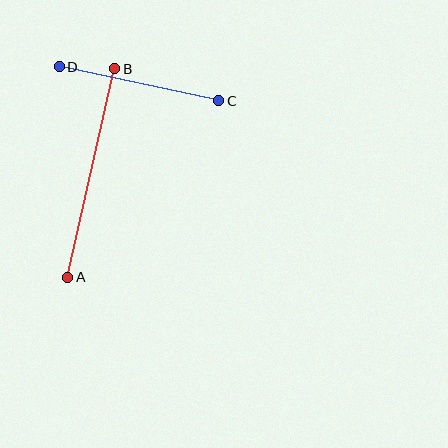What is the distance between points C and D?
The distance is approximately 163 pixels.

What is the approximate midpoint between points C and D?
The midpoint is at approximately (139, 84) pixels.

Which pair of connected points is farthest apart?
Points A and B are farthest apart.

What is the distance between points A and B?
The distance is approximately 214 pixels.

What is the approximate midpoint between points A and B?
The midpoint is at approximately (91, 173) pixels.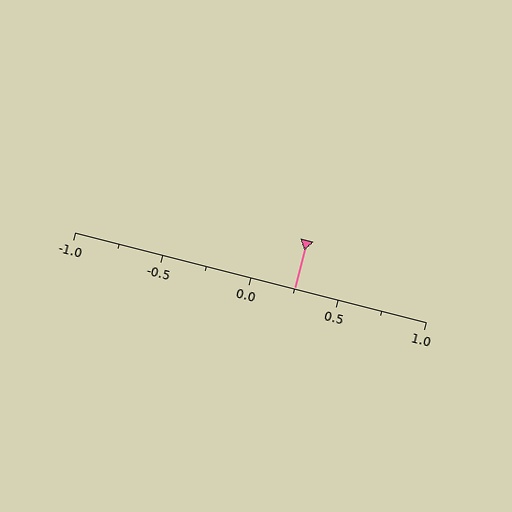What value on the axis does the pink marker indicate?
The marker indicates approximately 0.25.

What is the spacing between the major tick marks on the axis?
The major ticks are spaced 0.5 apart.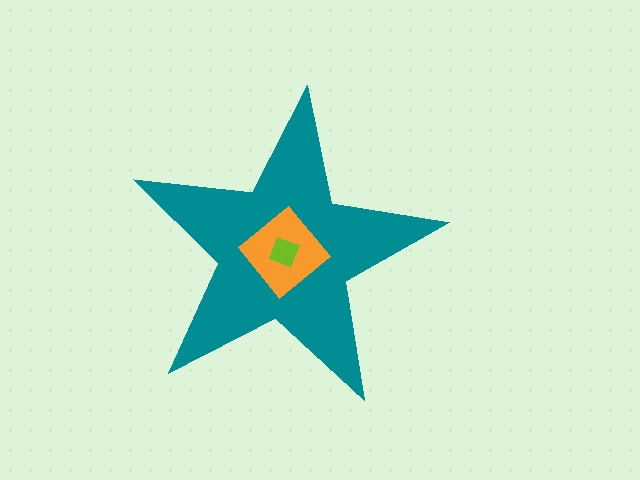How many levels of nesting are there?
3.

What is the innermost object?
The lime square.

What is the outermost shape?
The teal star.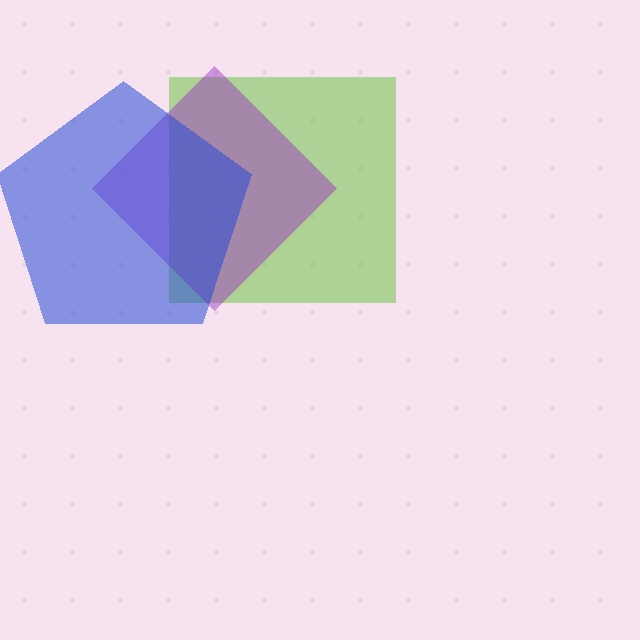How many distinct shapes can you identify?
There are 3 distinct shapes: a lime square, a purple diamond, a blue pentagon.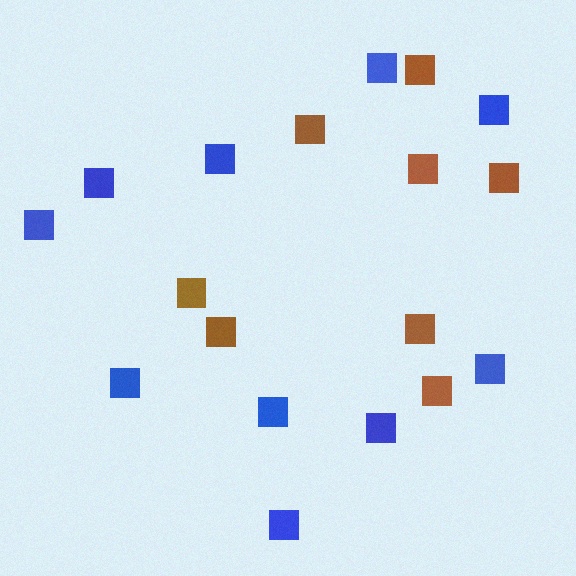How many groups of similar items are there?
There are 2 groups: one group of blue squares (10) and one group of brown squares (8).